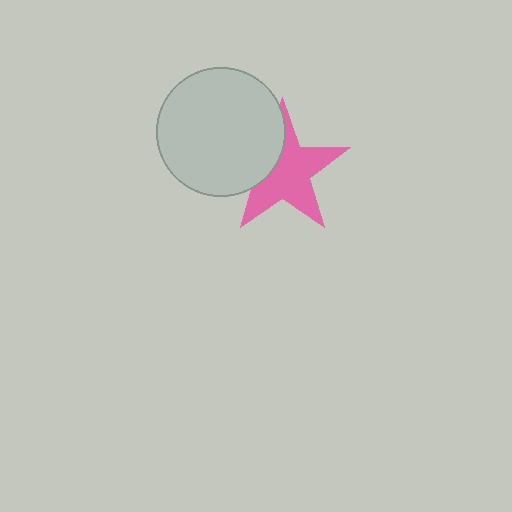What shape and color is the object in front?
The object in front is a light gray circle.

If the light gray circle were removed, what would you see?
You would see the complete pink star.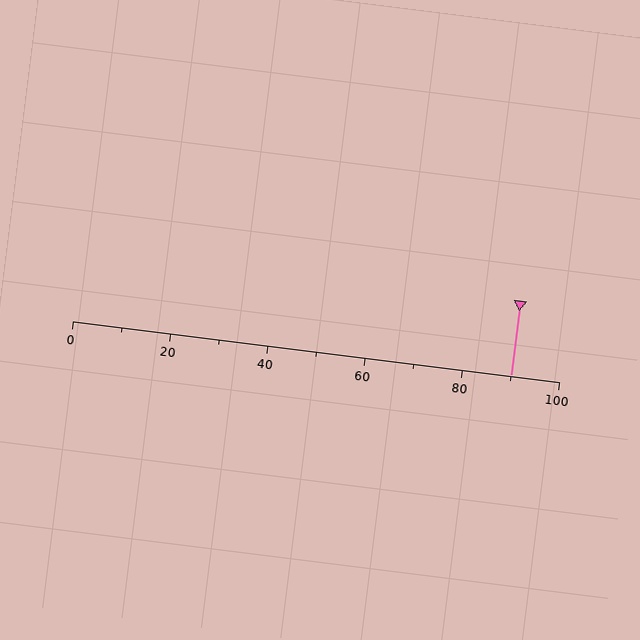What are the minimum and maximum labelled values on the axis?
The axis runs from 0 to 100.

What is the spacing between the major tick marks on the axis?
The major ticks are spaced 20 apart.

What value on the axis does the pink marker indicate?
The marker indicates approximately 90.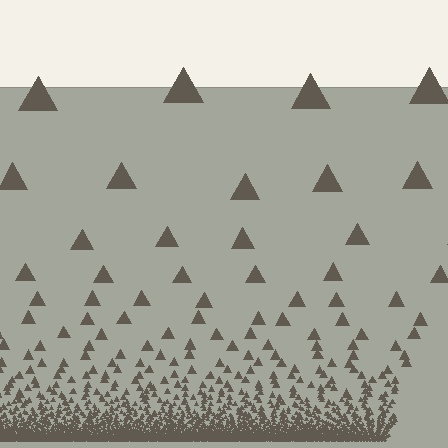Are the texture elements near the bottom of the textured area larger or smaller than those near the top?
Smaller. The gradient is inverted — elements near the bottom are smaller and denser.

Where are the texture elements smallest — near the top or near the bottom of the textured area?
Near the bottom.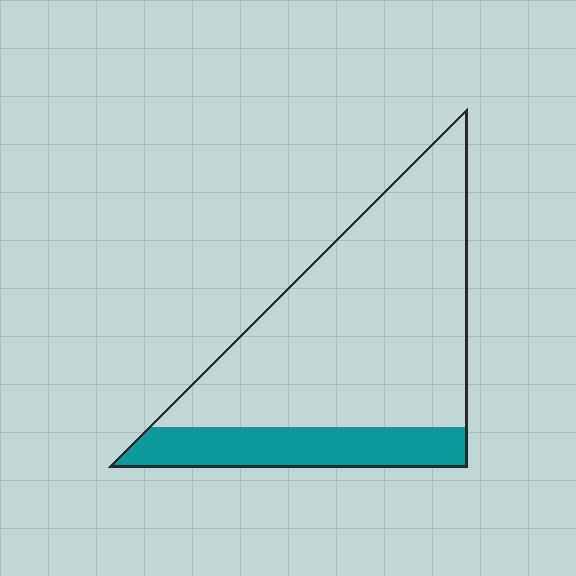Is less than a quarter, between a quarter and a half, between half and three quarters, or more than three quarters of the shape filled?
Less than a quarter.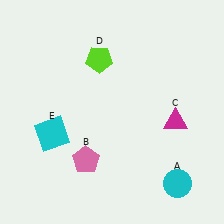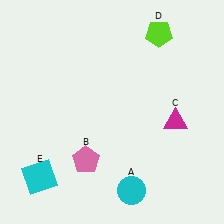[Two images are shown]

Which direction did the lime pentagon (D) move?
The lime pentagon (D) moved right.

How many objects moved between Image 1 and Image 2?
3 objects moved between the two images.